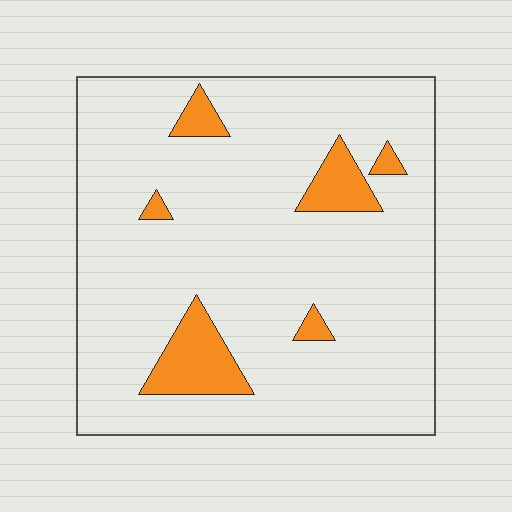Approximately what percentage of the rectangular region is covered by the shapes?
Approximately 10%.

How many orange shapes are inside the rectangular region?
6.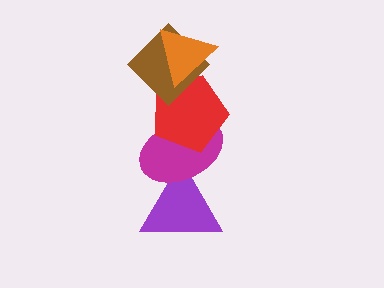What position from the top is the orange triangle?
The orange triangle is 1st from the top.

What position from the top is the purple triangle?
The purple triangle is 5th from the top.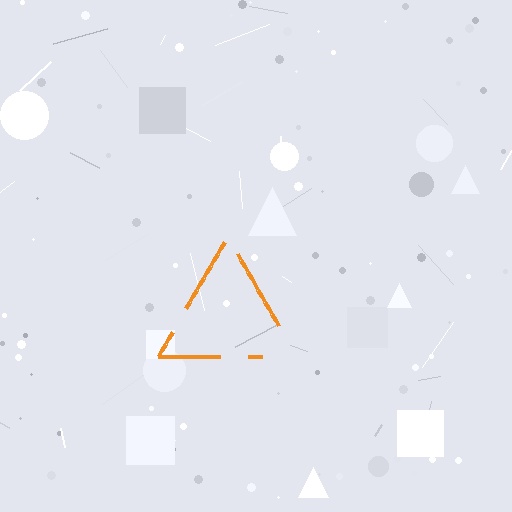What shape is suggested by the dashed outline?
The dashed outline suggests a triangle.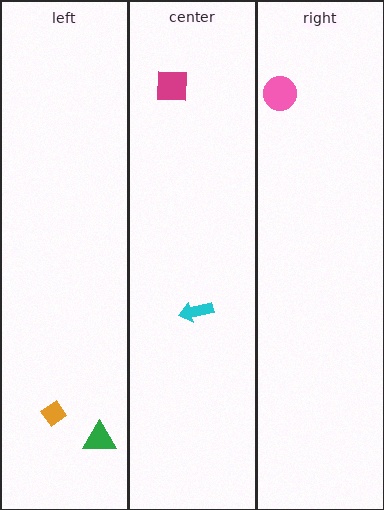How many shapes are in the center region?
2.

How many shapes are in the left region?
2.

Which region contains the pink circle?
The right region.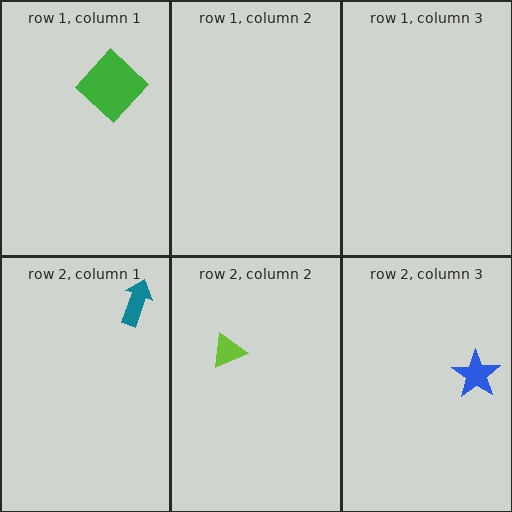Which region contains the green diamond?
The row 1, column 1 region.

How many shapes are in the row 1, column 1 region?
1.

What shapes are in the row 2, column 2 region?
The lime triangle.